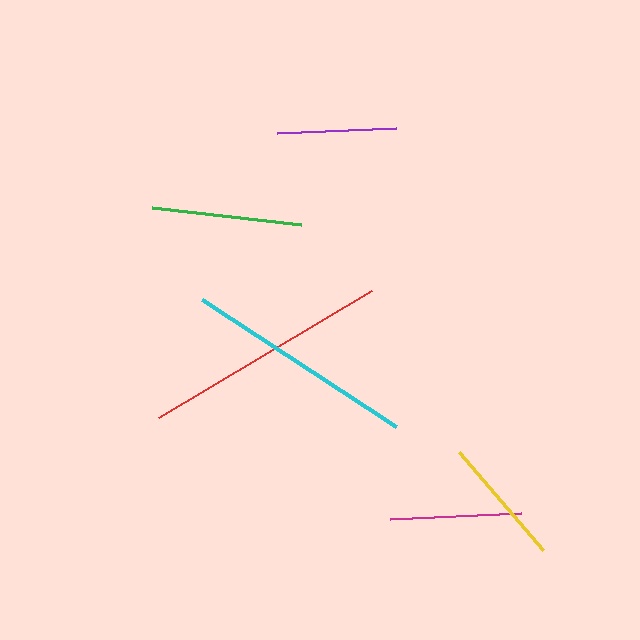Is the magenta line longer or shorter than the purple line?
The magenta line is longer than the purple line.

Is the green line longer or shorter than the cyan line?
The cyan line is longer than the green line.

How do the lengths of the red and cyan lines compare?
The red and cyan lines are approximately the same length.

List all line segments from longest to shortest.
From longest to shortest: red, cyan, green, magenta, yellow, purple.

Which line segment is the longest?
The red line is the longest at approximately 248 pixels.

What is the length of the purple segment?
The purple segment is approximately 119 pixels long.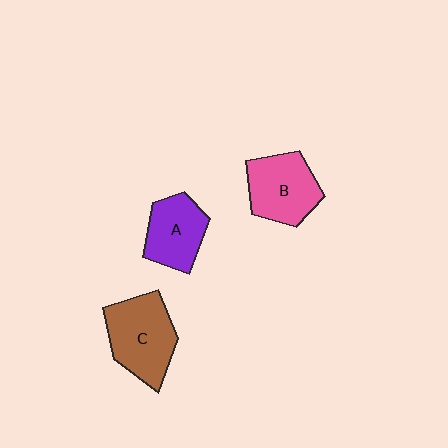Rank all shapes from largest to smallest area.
From largest to smallest: C (brown), B (pink), A (purple).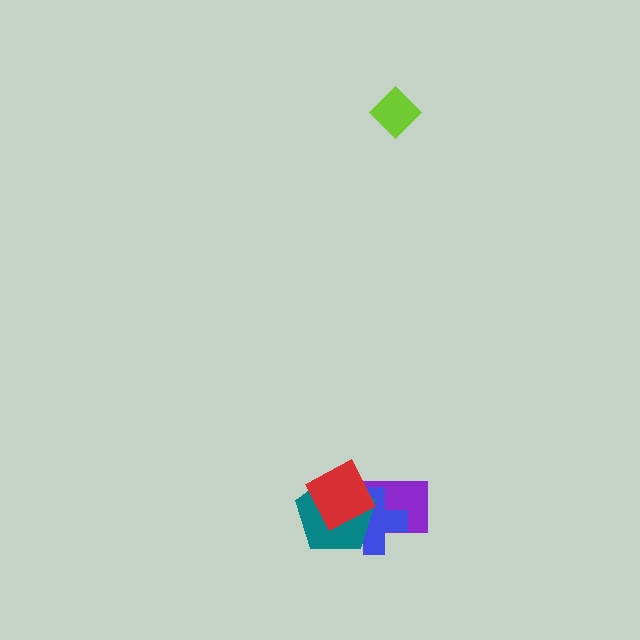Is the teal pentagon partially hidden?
Yes, it is partially covered by another shape.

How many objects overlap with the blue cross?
3 objects overlap with the blue cross.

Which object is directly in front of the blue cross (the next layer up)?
The teal pentagon is directly in front of the blue cross.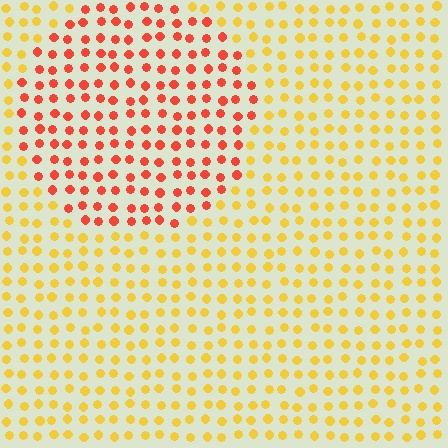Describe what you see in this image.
The image is filled with small yellow elements in a uniform arrangement. A circle-shaped region is visible where the elements are tinted to a slightly different hue, forming a subtle color boundary.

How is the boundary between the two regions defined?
The boundary is defined purely by a slight shift in hue (about 43 degrees). Spacing, size, and orientation are identical on both sides.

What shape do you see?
I see a circle.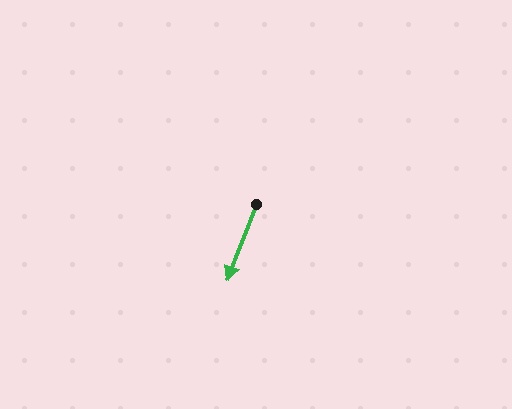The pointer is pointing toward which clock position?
Roughly 7 o'clock.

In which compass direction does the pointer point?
South.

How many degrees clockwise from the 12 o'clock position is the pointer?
Approximately 201 degrees.